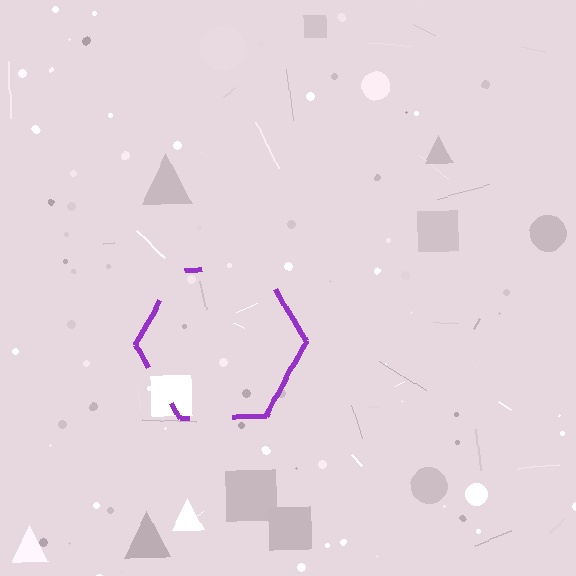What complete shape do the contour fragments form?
The contour fragments form a hexagon.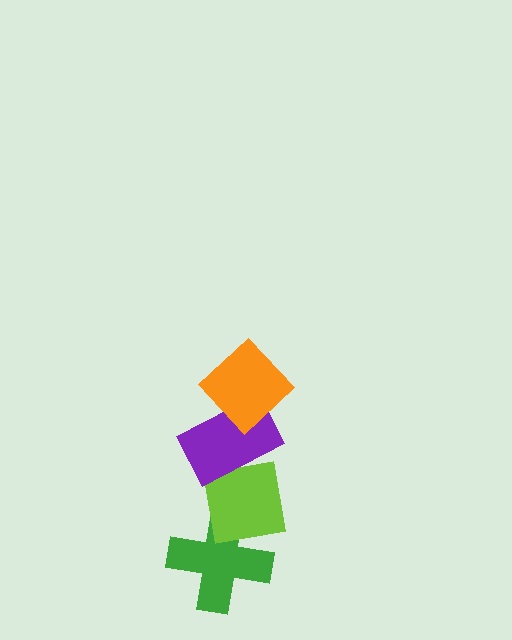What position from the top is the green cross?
The green cross is 4th from the top.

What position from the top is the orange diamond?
The orange diamond is 1st from the top.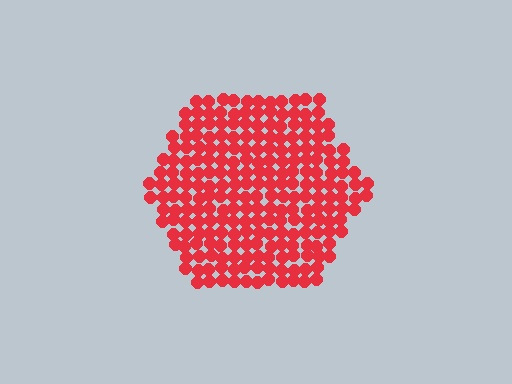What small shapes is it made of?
It is made of small circles.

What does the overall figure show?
The overall figure shows a hexagon.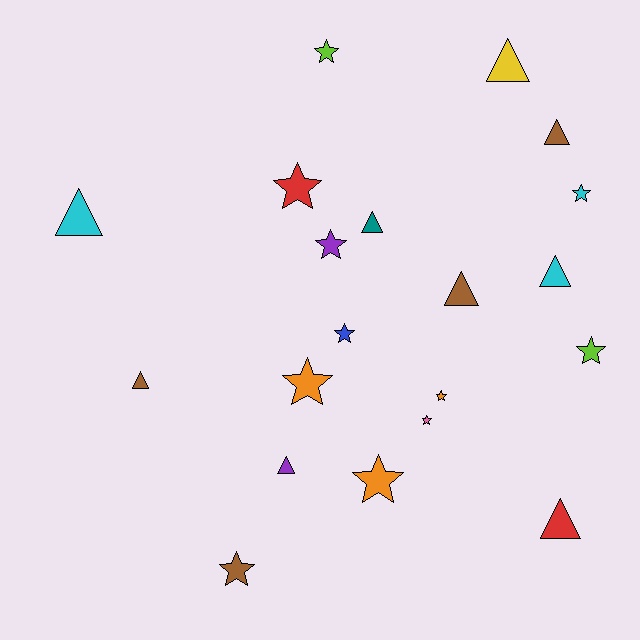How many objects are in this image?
There are 20 objects.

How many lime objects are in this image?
There are 2 lime objects.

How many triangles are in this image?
There are 9 triangles.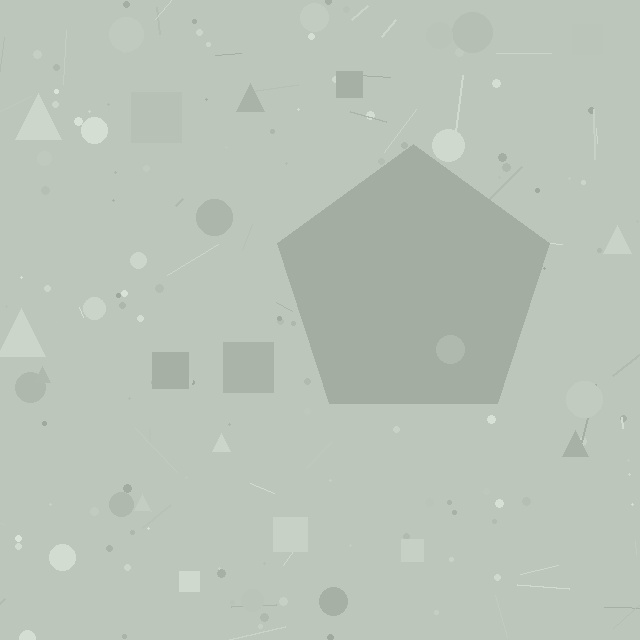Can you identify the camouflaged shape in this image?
The camouflaged shape is a pentagon.